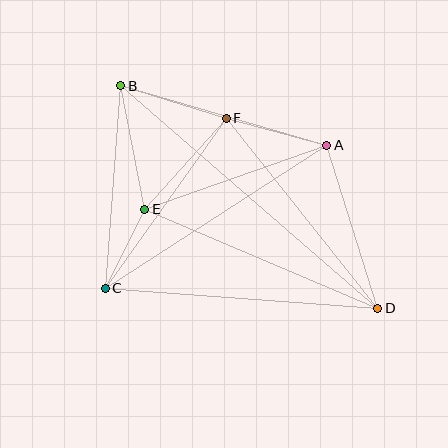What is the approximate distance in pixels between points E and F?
The distance between E and F is approximately 122 pixels.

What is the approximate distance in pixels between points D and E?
The distance between D and E is approximately 253 pixels.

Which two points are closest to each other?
Points C and E are closest to each other.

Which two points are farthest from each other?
Points B and D are farthest from each other.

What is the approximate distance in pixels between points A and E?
The distance between A and E is approximately 193 pixels.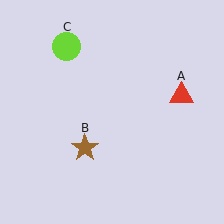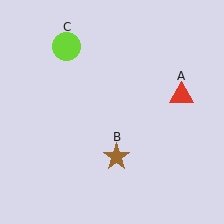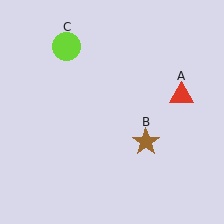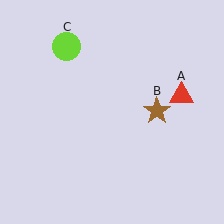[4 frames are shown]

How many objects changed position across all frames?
1 object changed position: brown star (object B).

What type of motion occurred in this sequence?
The brown star (object B) rotated counterclockwise around the center of the scene.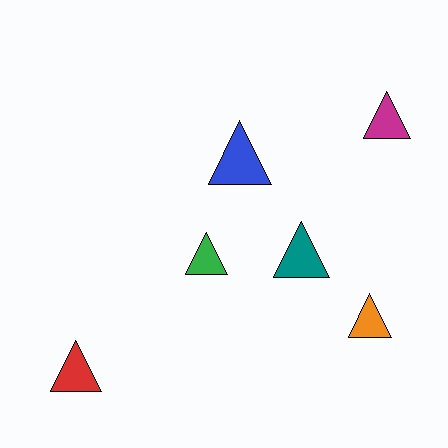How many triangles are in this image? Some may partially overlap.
There are 6 triangles.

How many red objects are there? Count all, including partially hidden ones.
There is 1 red object.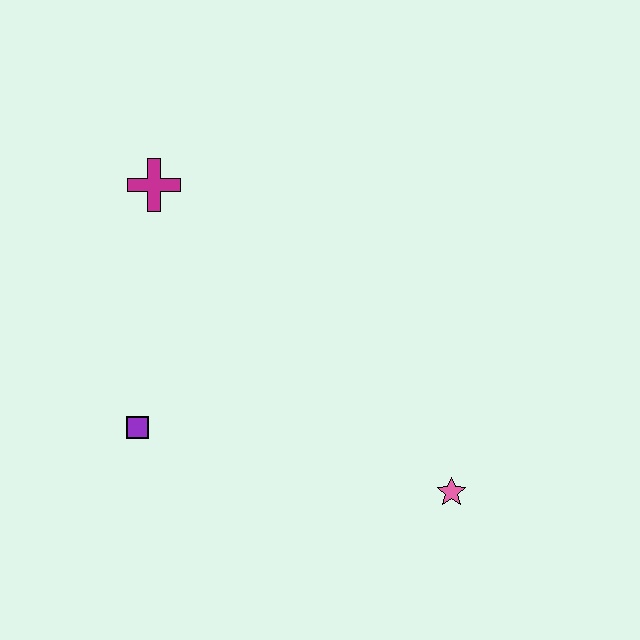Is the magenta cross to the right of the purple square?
Yes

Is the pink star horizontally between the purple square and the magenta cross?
No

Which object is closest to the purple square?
The magenta cross is closest to the purple square.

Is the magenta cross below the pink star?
No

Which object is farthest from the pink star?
The magenta cross is farthest from the pink star.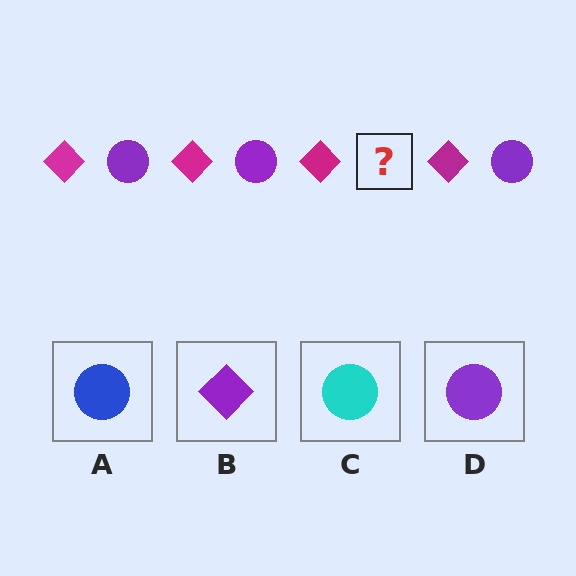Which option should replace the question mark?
Option D.